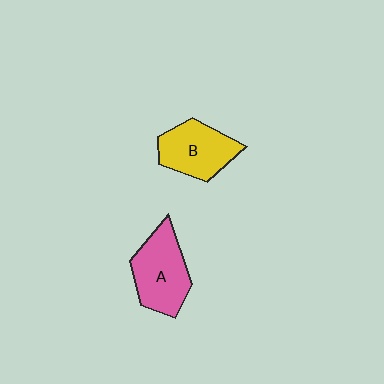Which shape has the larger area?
Shape A (pink).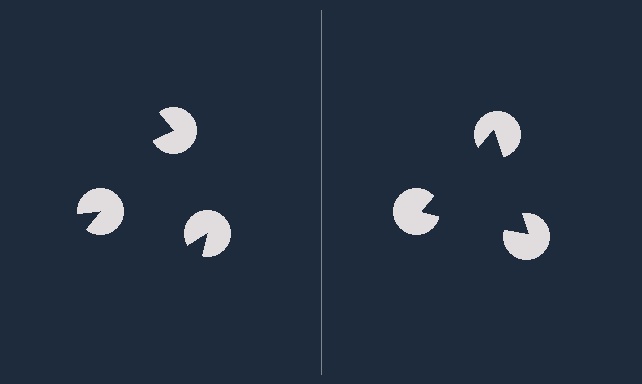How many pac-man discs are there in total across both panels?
6 — 3 on each side.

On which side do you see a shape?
An illusory triangle appears on the right side. On the left side the wedge cuts are rotated, so no coherent shape forms.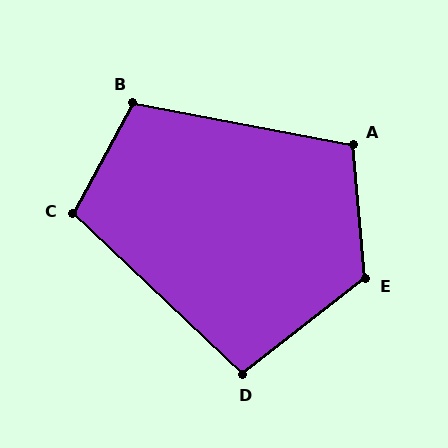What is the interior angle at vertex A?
Approximately 106 degrees (obtuse).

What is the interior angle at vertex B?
Approximately 108 degrees (obtuse).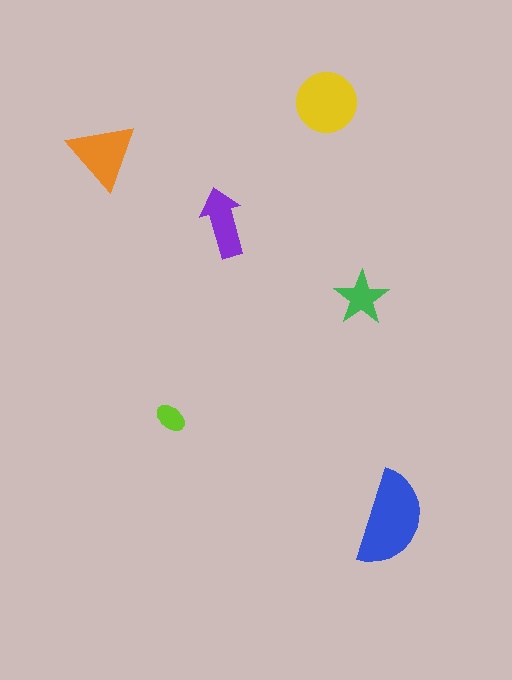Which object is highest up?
The yellow circle is topmost.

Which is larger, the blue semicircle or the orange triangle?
The blue semicircle.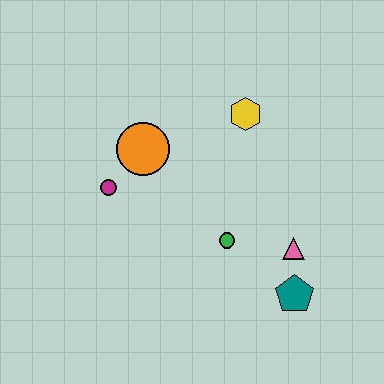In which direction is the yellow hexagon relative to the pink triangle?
The yellow hexagon is above the pink triangle.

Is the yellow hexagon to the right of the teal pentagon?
No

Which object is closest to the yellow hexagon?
The orange circle is closest to the yellow hexagon.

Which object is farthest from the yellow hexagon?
The teal pentagon is farthest from the yellow hexagon.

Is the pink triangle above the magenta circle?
No